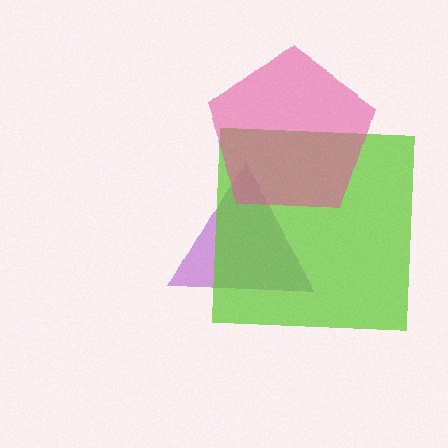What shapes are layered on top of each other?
The layered shapes are: a purple triangle, a lime square, a pink pentagon.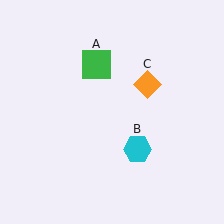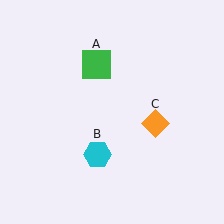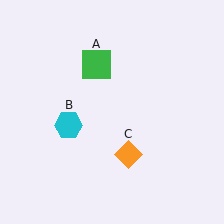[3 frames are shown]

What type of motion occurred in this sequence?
The cyan hexagon (object B), orange diamond (object C) rotated clockwise around the center of the scene.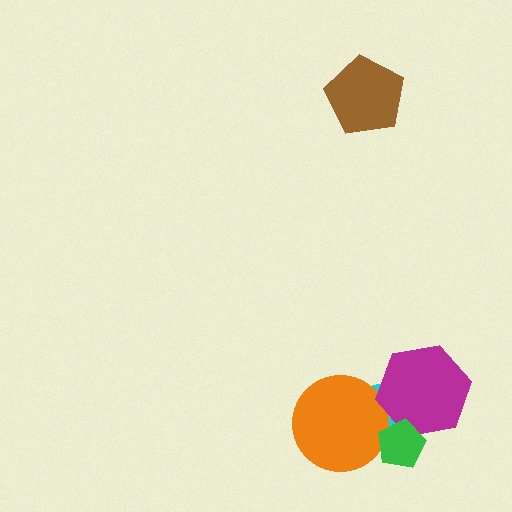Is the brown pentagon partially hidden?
No, no other shape covers it.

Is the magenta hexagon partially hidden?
Yes, it is partially covered by another shape.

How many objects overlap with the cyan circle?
4 objects overlap with the cyan circle.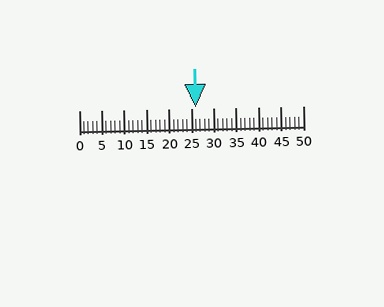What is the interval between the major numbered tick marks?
The major tick marks are spaced 5 units apart.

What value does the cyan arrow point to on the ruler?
The cyan arrow points to approximately 26.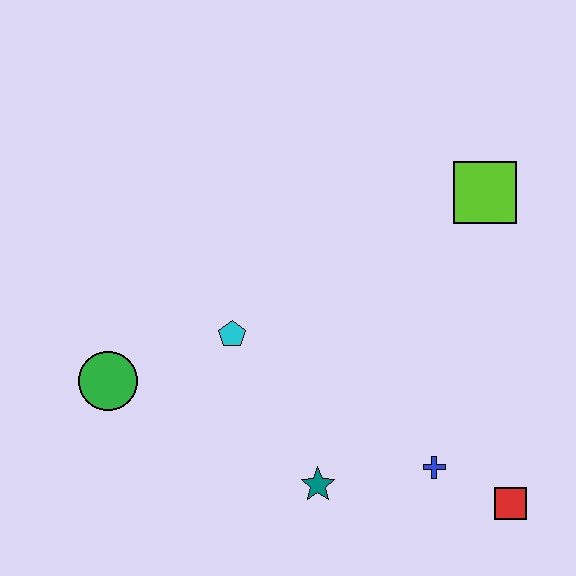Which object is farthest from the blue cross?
The green circle is farthest from the blue cross.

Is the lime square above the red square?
Yes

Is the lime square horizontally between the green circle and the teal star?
No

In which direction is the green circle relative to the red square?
The green circle is to the left of the red square.